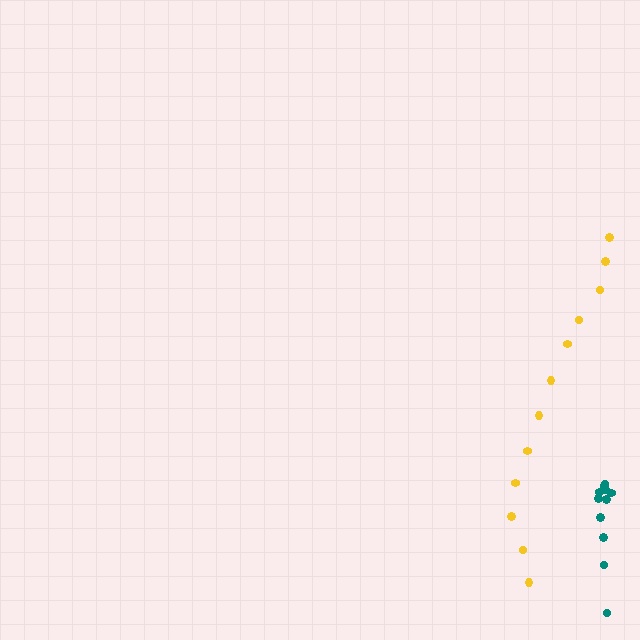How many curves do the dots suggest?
There are 2 distinct paths.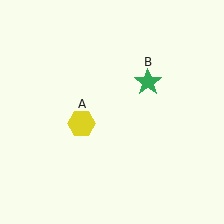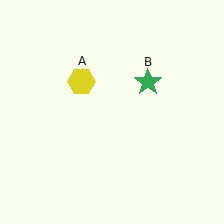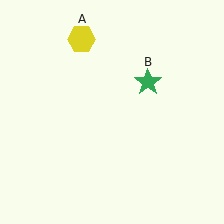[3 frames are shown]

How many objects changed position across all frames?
1 object changed position: yellow hexagon (object A).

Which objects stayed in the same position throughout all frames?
Green star (object B) remained stationary.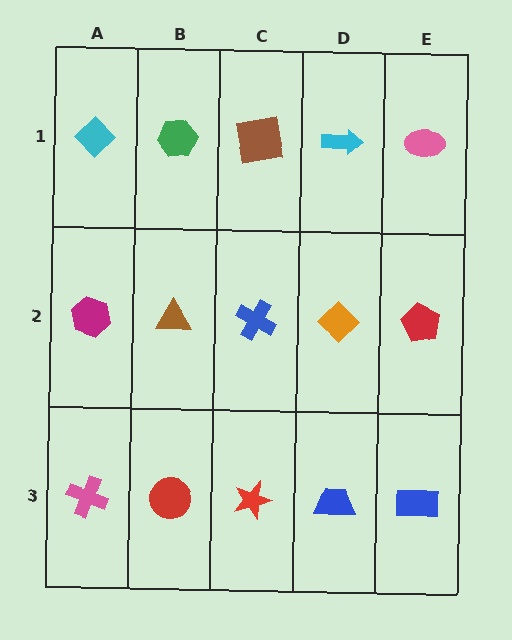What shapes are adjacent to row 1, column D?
An orange diamond (row 2, column D), a brown square (row 1, column C), a pink ellipse (row 1, column E).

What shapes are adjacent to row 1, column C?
A blue cross (row 2, column C), a green hexagon (row 1, column B), a cyan arrow (row 1, column D).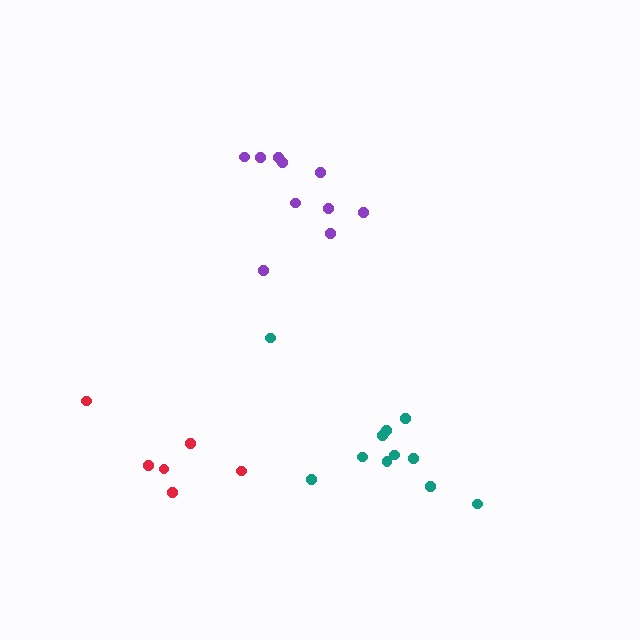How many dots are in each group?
Group 1: 6 dots, Group 2: 10 dots, Group 3: 11 dots (27 total).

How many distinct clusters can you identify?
There are 3 distinct clusters.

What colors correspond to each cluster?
The clusters are colored: red, purple, teal.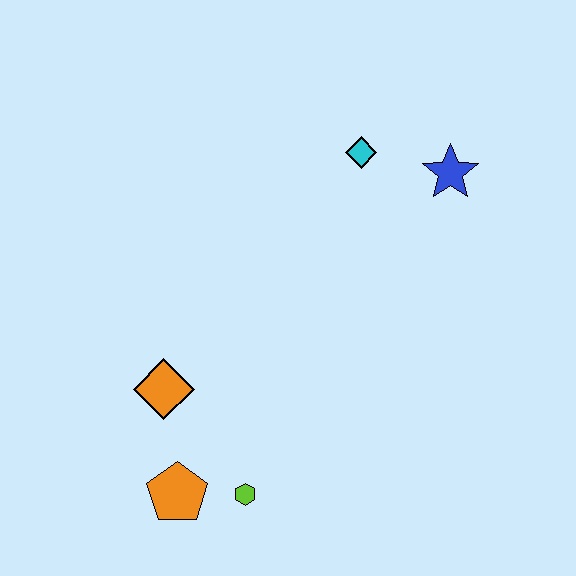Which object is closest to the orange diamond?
The orange pentagon is closest to the orange diamond.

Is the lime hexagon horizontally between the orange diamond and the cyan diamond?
Yes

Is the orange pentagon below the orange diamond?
Yes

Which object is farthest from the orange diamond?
The blue star is farthest from the orange diamond.